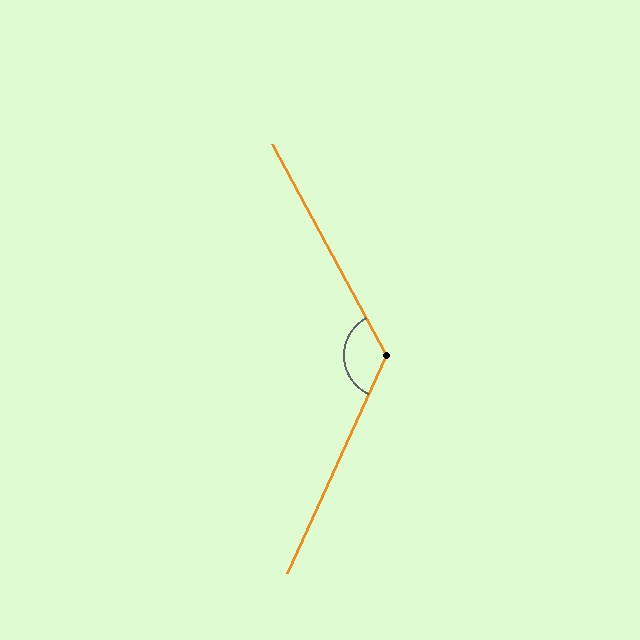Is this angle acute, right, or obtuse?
It is obtuse.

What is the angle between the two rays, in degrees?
Approximately 127 degrees.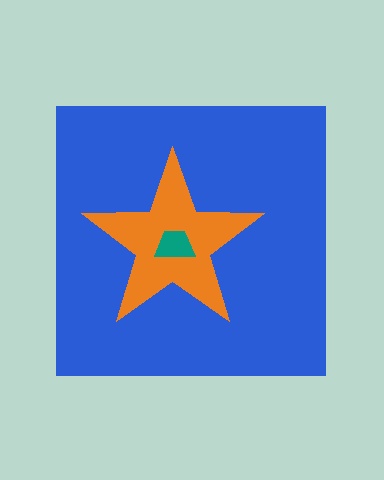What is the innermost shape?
The teal trapezoid.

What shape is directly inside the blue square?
The orange star.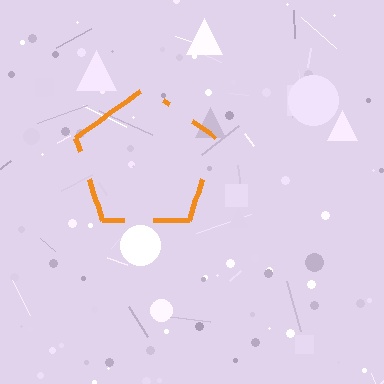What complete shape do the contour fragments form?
The contour fragments form a pentagon.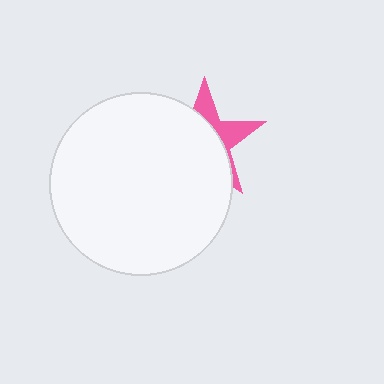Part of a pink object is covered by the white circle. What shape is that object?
It is a star.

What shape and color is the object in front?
The object in front is a white circle.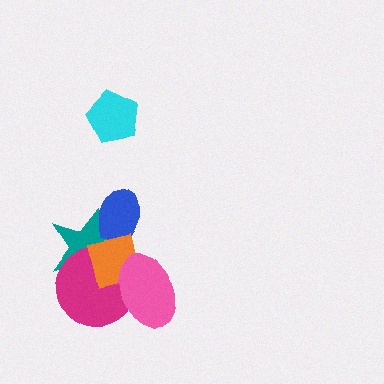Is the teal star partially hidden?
Yes, it is partially covered by another shape.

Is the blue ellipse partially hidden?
Yes, it is partially covered by another shape.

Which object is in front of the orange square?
The pink ellipse is in front of the orange square.